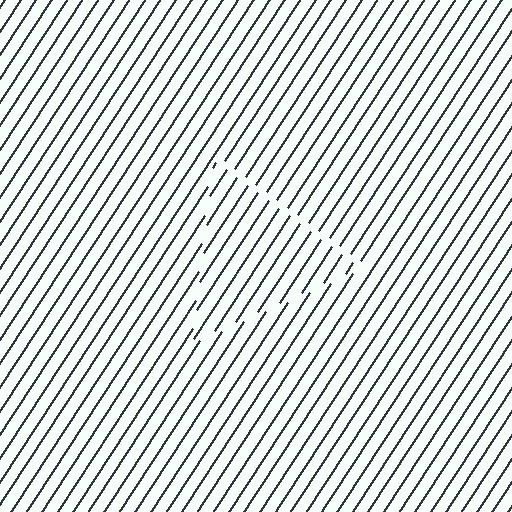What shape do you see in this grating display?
An illusory triangle. The interior of the shape contains the same grating, shifted by half a period — the contour is defined by the phase discontinuity where line-ends from the inner and outer gratings abut.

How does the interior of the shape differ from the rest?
The interior of the shape contains the same grating, shifted by half a period — the contour is defined by the phase discontinuity where line-ends from the inner and outer gratings abut.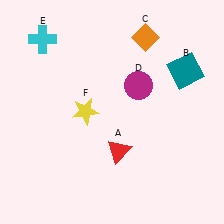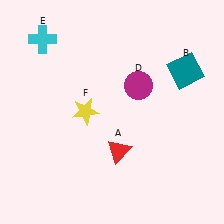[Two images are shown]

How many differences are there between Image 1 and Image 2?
There is 1 difference between the two images.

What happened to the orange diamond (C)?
The orange diamond (C) was removed in Image 2. It was in the top-right area of Image 1.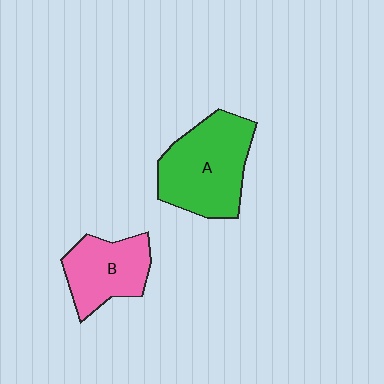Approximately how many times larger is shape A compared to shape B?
Approximately 1.5 times.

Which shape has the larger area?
Shape A (green).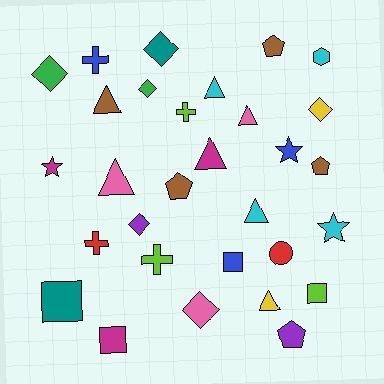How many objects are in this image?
There are 30 objects.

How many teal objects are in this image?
There are 2 teal objects.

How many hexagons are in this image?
There is 1 hexagon.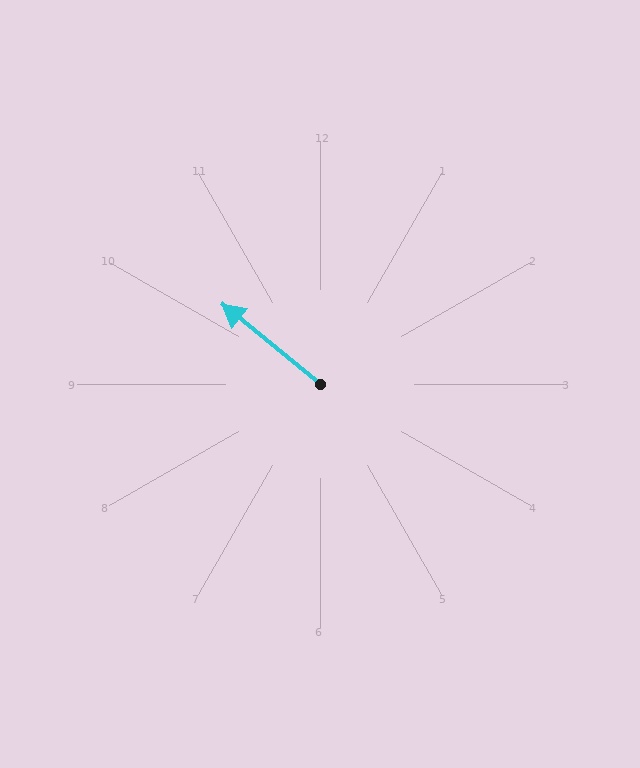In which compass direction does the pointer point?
Northwest.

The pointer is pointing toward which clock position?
Roughly 10 o'clock.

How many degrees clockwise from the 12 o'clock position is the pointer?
Approximately 309 degrees.